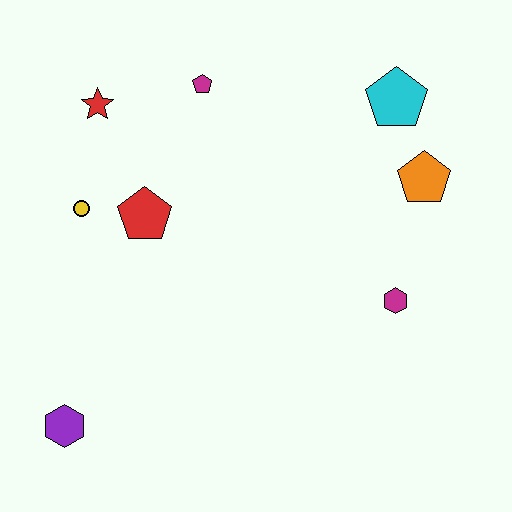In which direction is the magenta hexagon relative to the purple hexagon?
The magenta hexagon is to the right of the purple hexagon.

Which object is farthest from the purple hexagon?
The cyan pentagon is farthest from the purple hexagon.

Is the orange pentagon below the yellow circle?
No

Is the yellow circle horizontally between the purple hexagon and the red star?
Yes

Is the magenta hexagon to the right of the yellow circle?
Yes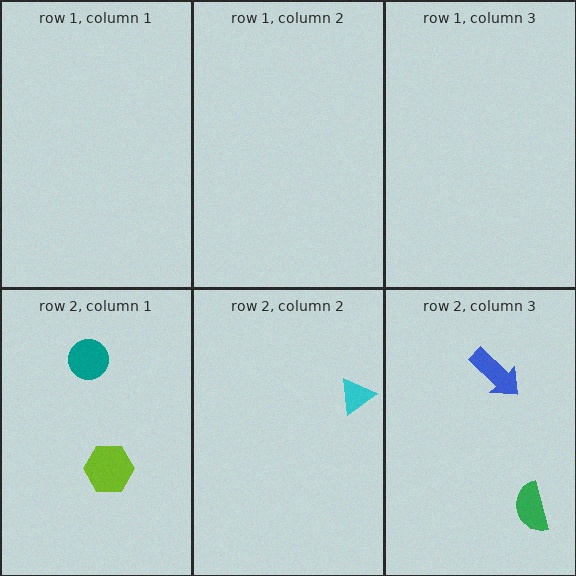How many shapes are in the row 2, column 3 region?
2.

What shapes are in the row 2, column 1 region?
The lime hexagon, the teal circle.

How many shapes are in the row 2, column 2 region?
1.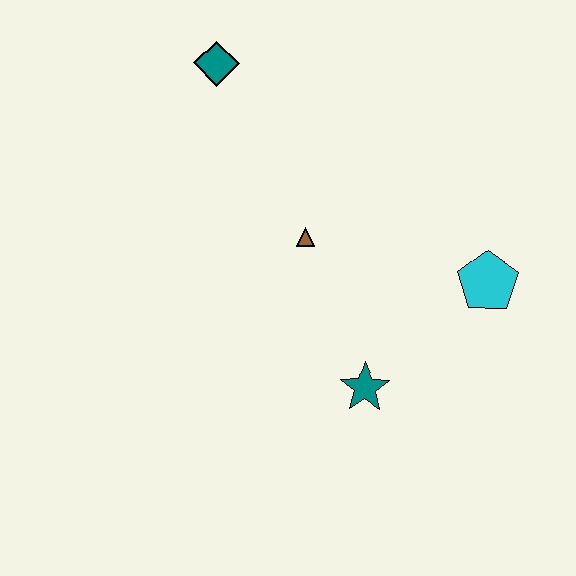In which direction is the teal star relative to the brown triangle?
The teal star is below the brown triangle.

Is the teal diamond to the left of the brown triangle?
Yes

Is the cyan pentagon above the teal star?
Yes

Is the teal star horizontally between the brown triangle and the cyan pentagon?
Yes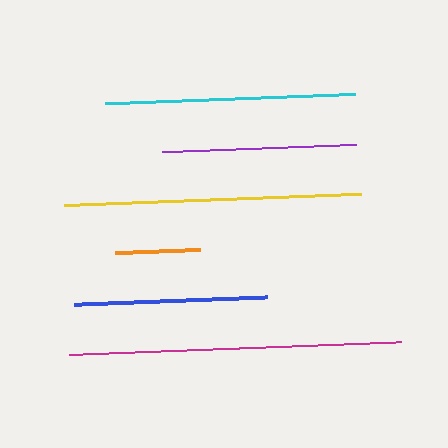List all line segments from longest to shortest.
From longest to shortest: magenta, yellow, cyan, purple, blue, orange.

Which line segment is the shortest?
The orange line is the shortest at approximately 85 pixels.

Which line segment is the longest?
The magenta line is the longest at approximately 332 pixels.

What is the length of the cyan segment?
The cyan segment is approximately 250 pixels long.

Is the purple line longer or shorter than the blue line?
The purple line is longer than the blue line.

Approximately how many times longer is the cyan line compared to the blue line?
The cyan line is approximately 1.3 times the length of the blue line.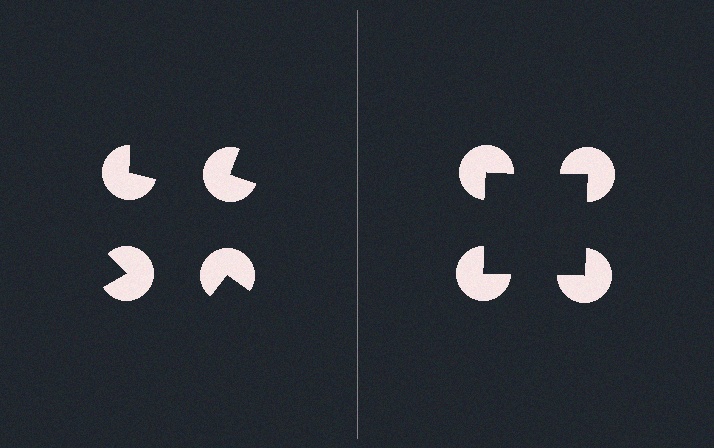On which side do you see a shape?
An illusory square appears on the right side. On the left side the wedge cuts are rotated, so no coherent shape forms.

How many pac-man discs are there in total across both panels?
8 — 4 on each side.